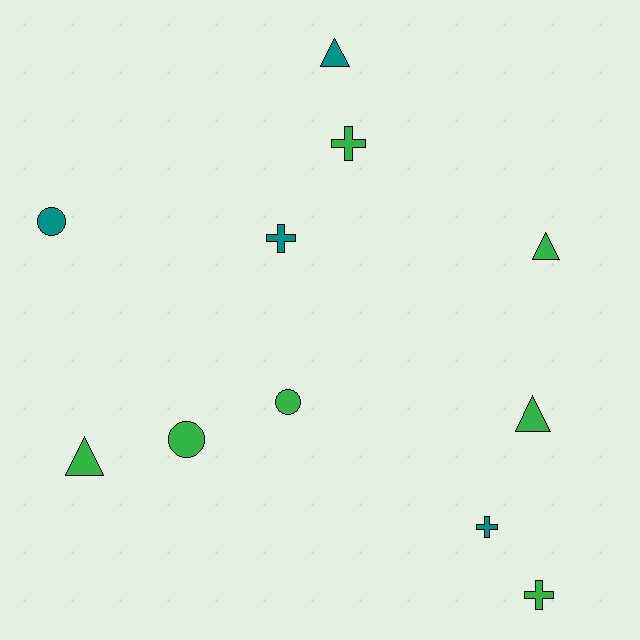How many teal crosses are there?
There are 2 teal crosses.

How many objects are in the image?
There are 11 objects.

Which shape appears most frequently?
Triangle, with 4 objects.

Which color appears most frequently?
Green, with 7 objects.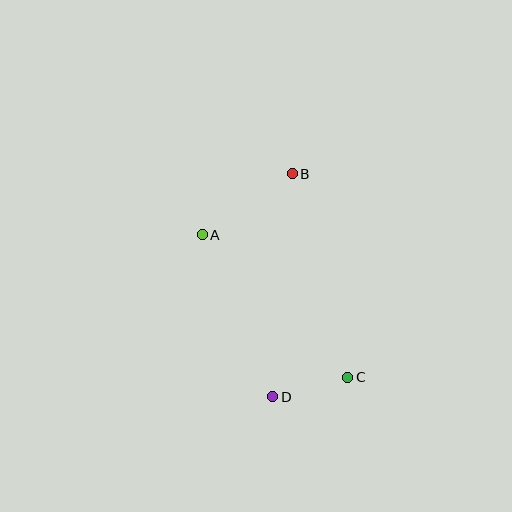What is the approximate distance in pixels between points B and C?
The distance between B and C is approximately 211 pixels.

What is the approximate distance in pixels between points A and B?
The distance between A and B is approximately 109 pixels.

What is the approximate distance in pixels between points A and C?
The distance between A and C is approximately 204 pixels.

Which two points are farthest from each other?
Points B and D are farthest from each other.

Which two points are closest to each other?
Points C and D are closest to each other.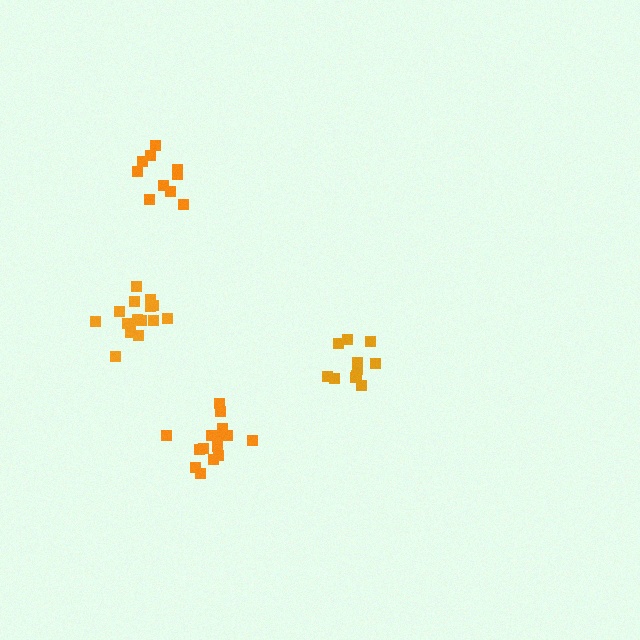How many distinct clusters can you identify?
There are 4 distinct clusters.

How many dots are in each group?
Group 1: 16 dots, Group 2: 10 dots, Group 3: 11 dots, Group 4: 15 dots (52 total).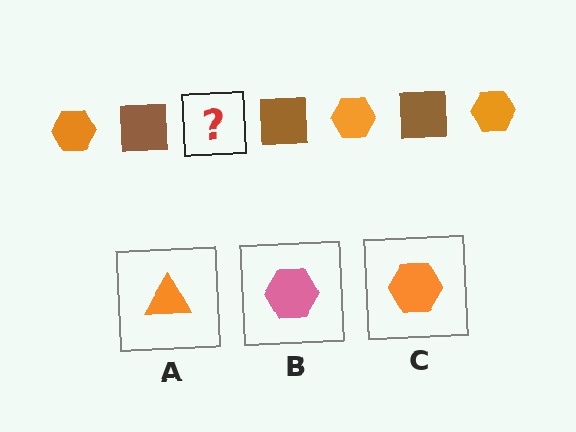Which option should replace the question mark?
Option C.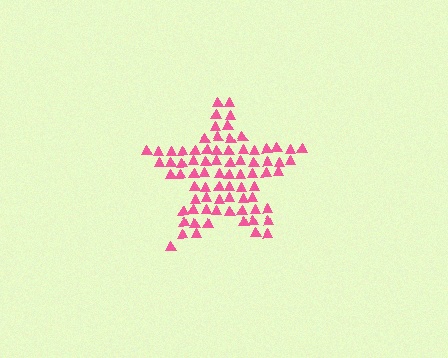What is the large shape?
The large shape is a star.